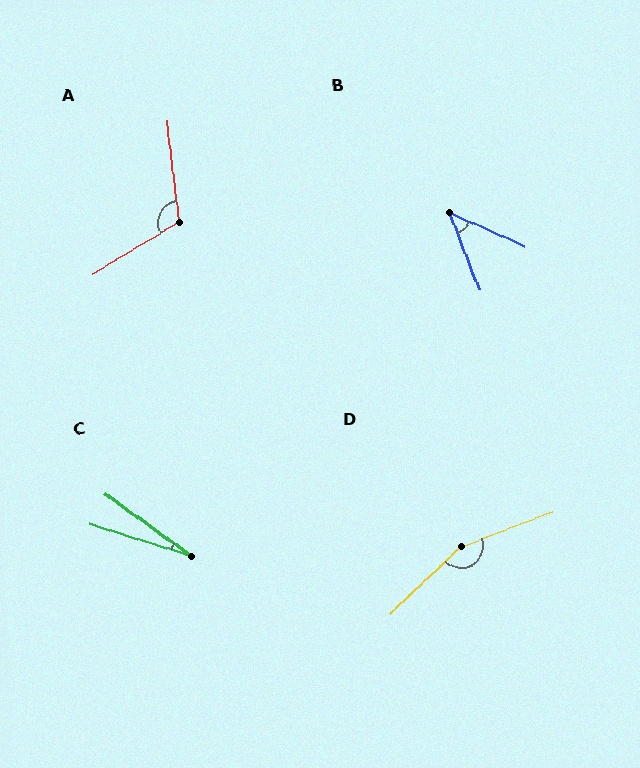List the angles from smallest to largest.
C (18°), B (44°), A (115°), D (157°).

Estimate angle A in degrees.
Approximately 115 degrees.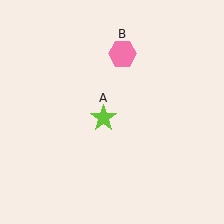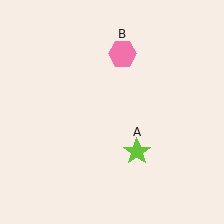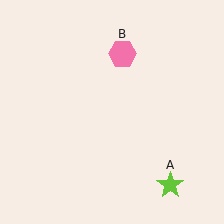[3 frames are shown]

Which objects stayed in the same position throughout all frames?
Pink hexagon (object B) remained stationary.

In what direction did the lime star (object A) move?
The lime star (object A) moved down and to the right.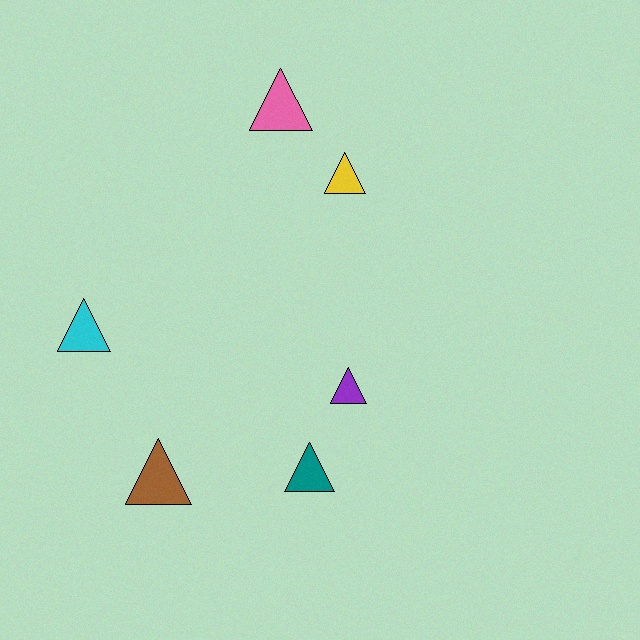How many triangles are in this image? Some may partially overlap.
There are 6 triangles.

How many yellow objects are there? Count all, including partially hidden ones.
There is 1 yellow object.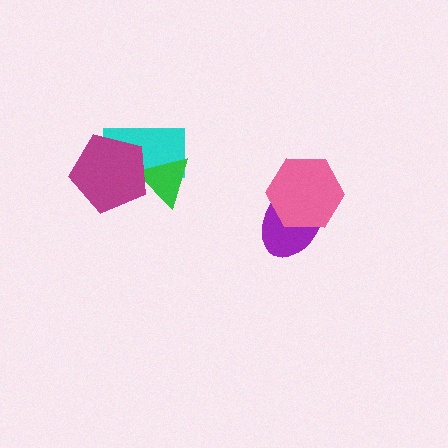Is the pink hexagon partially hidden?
No, no other shape covers it.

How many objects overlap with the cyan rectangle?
2 objects overlap with the cyan rectangle.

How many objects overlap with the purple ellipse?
1 object overlaps with the purple ellipse.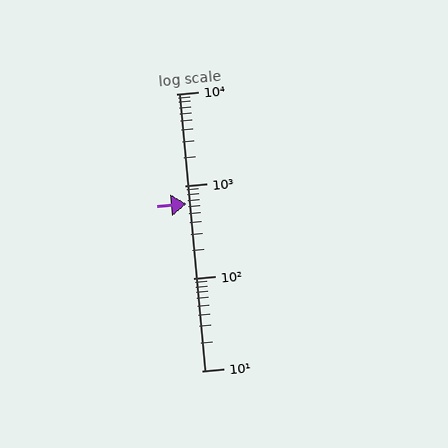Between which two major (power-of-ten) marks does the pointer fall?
The pointer is between 100 and 1000.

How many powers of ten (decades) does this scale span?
The scale spans 3 decades, from 10 to 10000.